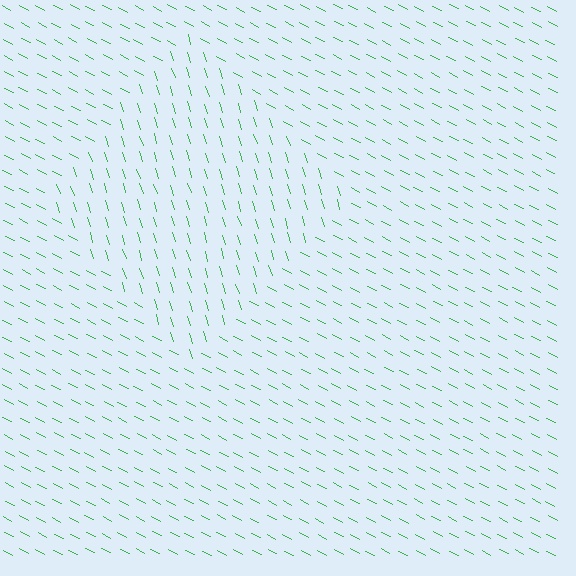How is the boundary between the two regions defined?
The boundary is defined purely by a change in line orientation (approximately 45 degrees difference). All lines are the same color and thickness.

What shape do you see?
I see a diamond.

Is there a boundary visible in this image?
Yes, there is a texture boundary formed by a change in line orientation.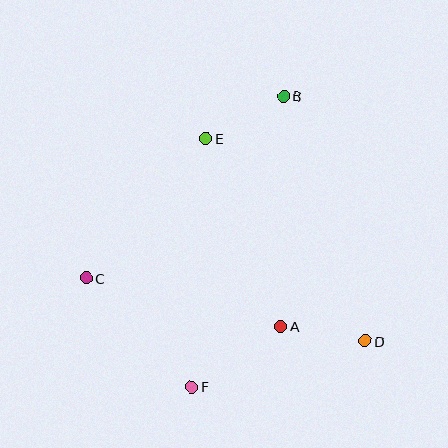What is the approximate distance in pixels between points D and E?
The distance between D and E is approximately 257 pixels.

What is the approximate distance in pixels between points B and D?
The distance between B and D is approximately 257 pixels.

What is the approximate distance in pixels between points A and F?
The distance between A and F is approximately 108 pixels.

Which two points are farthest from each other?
Points B and F are farthest from each other.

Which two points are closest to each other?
Points A and D are closest to each other.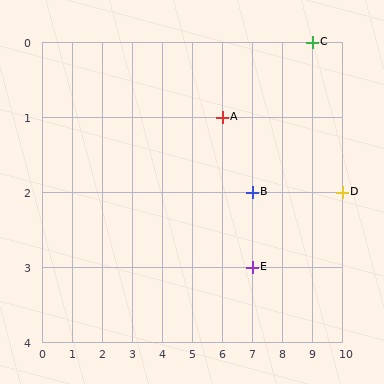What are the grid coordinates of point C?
Point C is at grid coordinates (9, 0).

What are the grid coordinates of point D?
Point D is at grid coordinates (10, 2).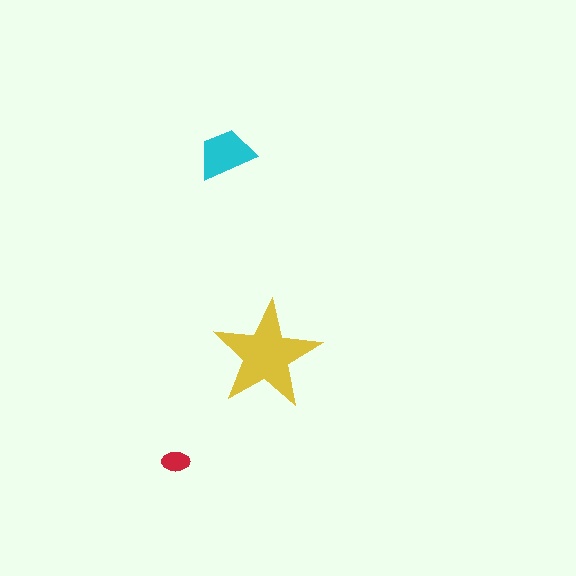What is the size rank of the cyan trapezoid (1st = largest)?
2nd.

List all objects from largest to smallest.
The yellow star, the cyan trapezoid, the red ellipse.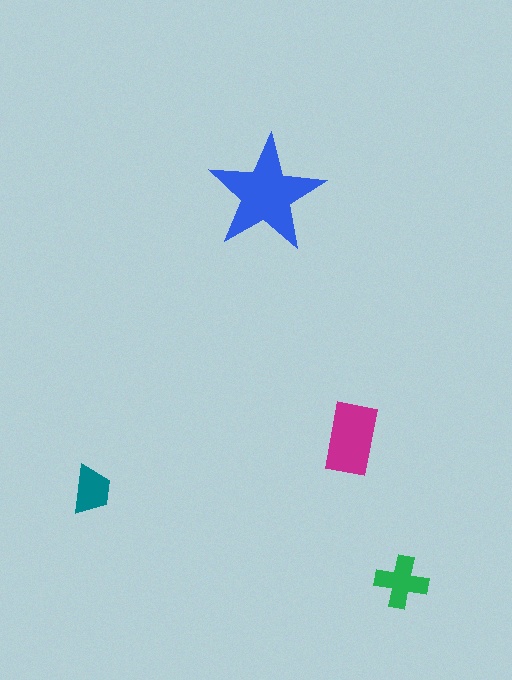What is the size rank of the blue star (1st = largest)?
1st.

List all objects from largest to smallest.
The blue star, the magenta rectangle, the green cross, the teal trapezoid.